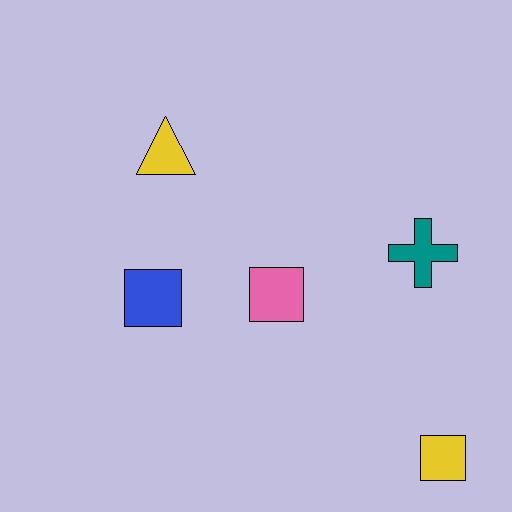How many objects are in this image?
There are 5 objects.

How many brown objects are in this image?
There are no brown objects.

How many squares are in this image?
There are 3 squares.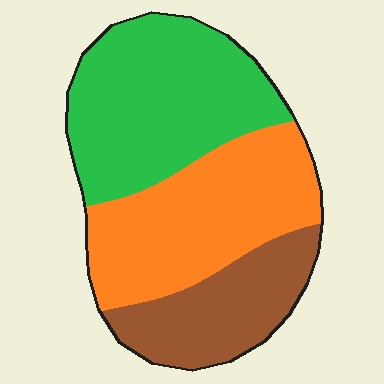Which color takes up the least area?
Brown, at roughly 25%.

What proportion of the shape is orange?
Orange covers 37% of the shape.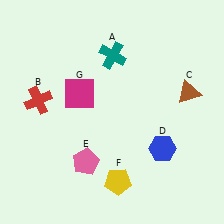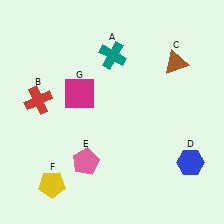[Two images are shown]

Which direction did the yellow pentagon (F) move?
The yellow pentagon (F) moved left.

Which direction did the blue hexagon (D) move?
The blue hexagon (D) moved right.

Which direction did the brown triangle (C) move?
The brown triangle (C) moved up.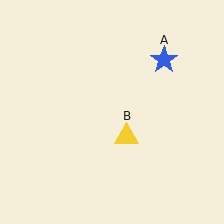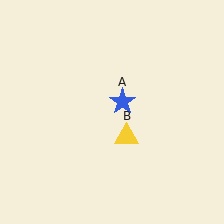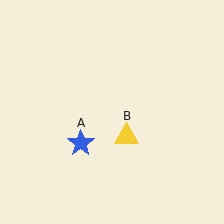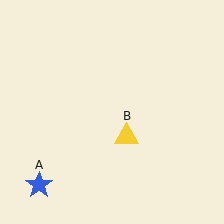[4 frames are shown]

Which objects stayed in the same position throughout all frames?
Yellow triangle (object B) remained stationary.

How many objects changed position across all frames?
1 object changed position: blue star (object A).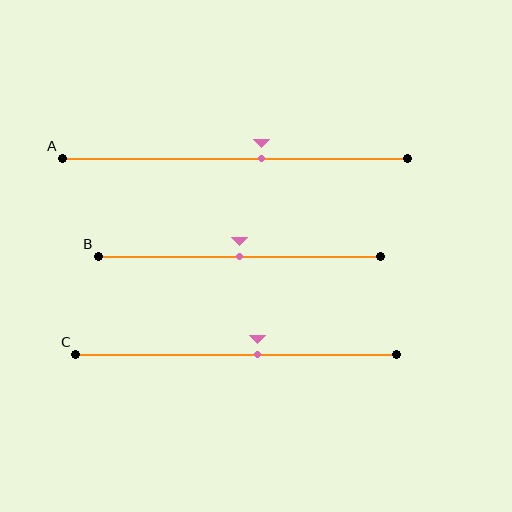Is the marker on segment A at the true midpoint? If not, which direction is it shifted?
No, the marker on segment A is shifted to the right by about 8% of the segment length.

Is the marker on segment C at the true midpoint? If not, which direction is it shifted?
No, the marker on segment C is shifted to the right by about 7% of the segment length.